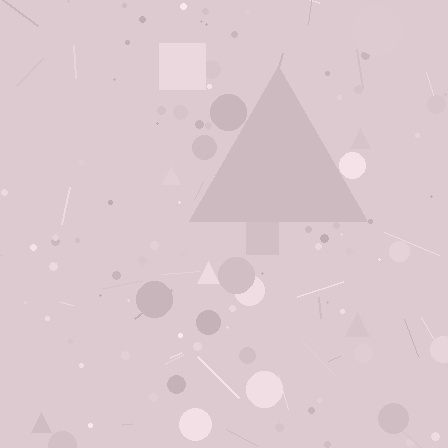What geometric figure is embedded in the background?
A triangle is embedded in the background.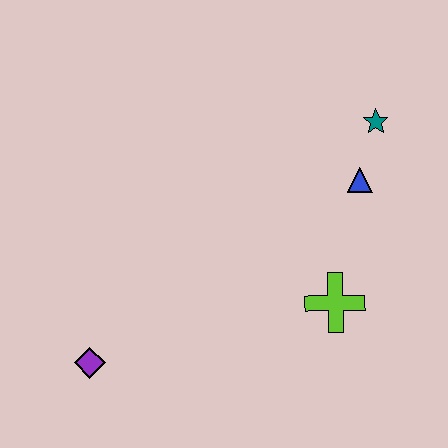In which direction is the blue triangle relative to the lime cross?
The blue triangle is above the lime cross.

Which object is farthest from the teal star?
The purple diamond is farthest from the teal star.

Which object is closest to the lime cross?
The blue triangle is closest to the lime cross.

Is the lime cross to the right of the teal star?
No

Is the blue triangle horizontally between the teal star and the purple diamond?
Yes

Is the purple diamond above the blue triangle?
No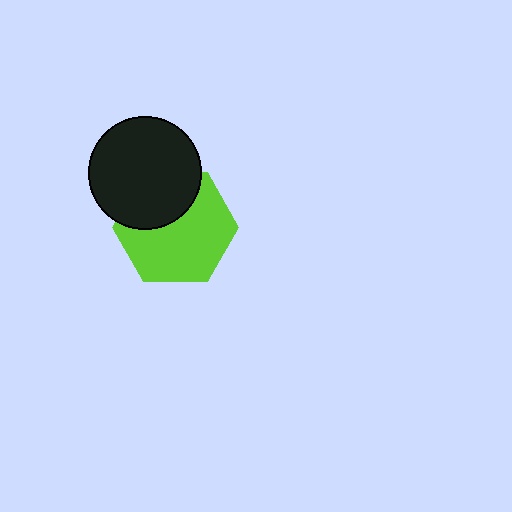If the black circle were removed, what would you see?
You would see the complete lime hexagon.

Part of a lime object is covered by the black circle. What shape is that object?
It is a hexagon.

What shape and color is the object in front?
The object in front is a black circle.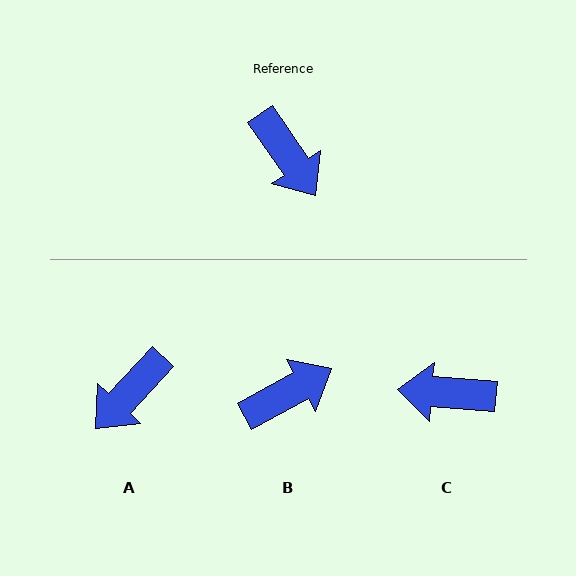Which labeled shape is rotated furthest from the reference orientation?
C, about 129 degrees away.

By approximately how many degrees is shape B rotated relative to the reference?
Approximately 84 degrees counter-clockwise.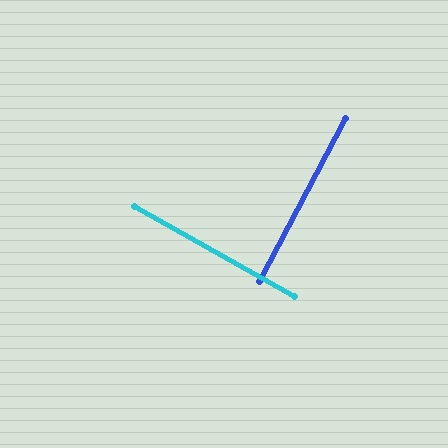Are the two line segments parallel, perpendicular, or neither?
Perpendicular — they meet at approximately 88°.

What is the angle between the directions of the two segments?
Approximately 88 degrees.